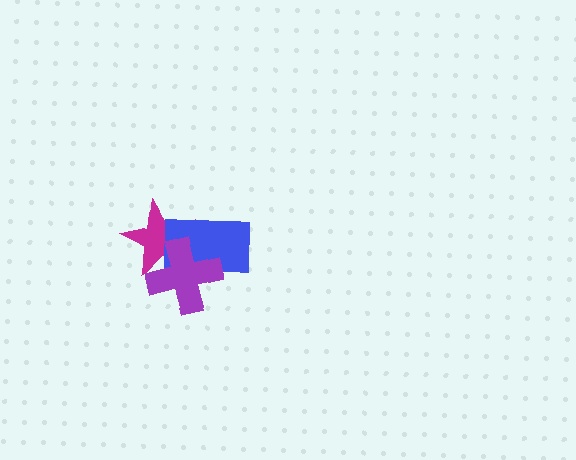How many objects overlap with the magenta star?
2 objects overlap with the magenta star.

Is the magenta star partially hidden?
Yes, it is partially covered by another shape.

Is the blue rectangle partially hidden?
Yes, it is partially covered by another shape.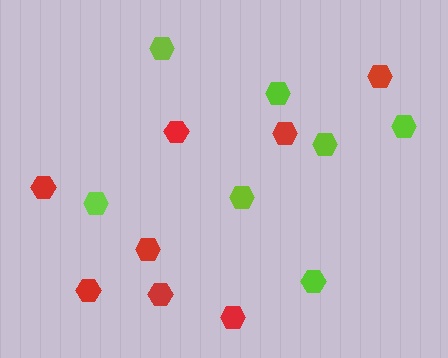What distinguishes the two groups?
There are 2 groups: one group of lime hexagons (7) and one group of red hexagons (8).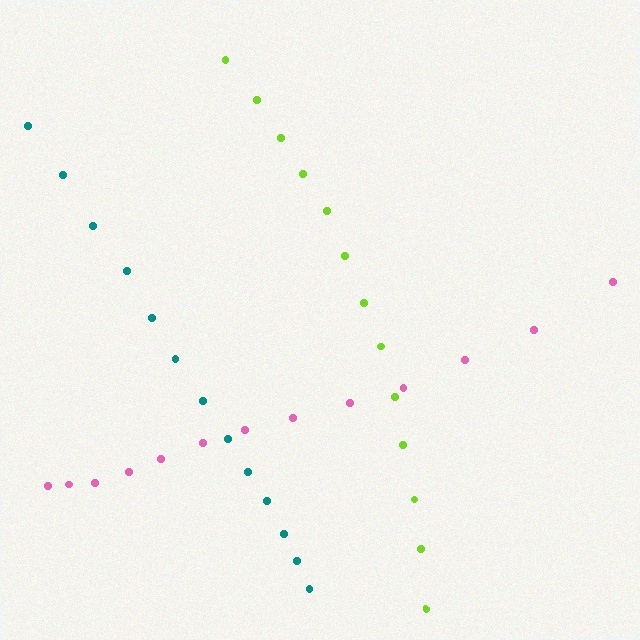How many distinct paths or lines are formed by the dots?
There are 3 distinct paths.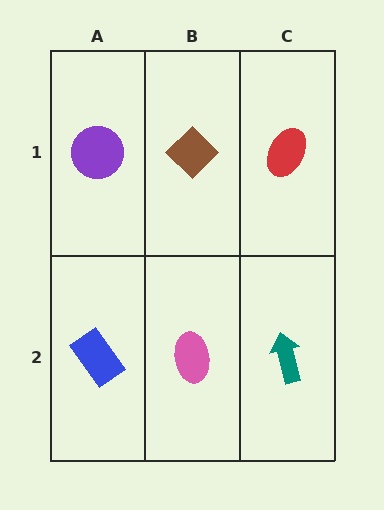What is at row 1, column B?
A brown diamond.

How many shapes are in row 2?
3 shapes.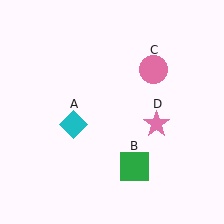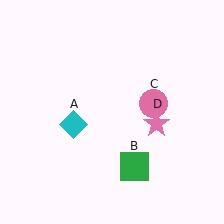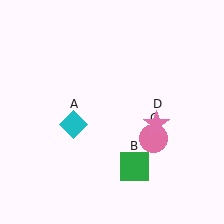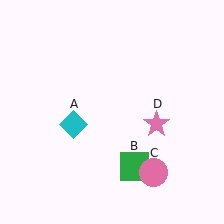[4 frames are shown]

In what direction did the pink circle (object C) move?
The pink circle (object C) moved down.